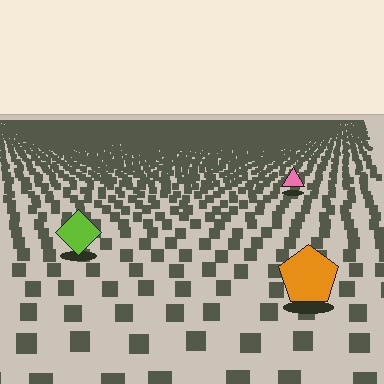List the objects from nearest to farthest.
From nearest to farthest: the orange pentagon, the lime diamond, the pink triangle.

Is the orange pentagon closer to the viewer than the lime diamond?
Yes. The orange pentagon is closer — you can tell from the texture gradient: the ground texture is coarser near it.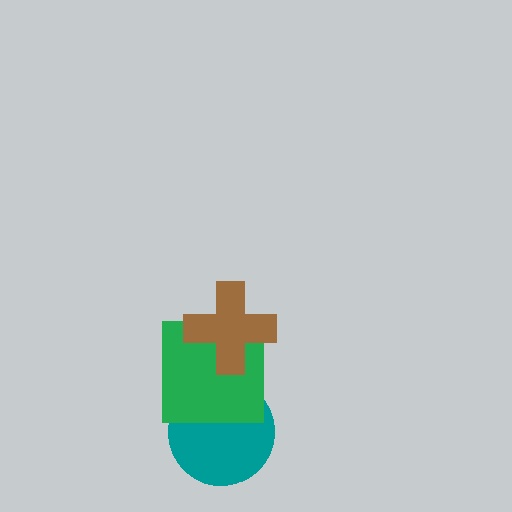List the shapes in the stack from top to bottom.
From top to bottom: the brown cross, the green square, the teal circle.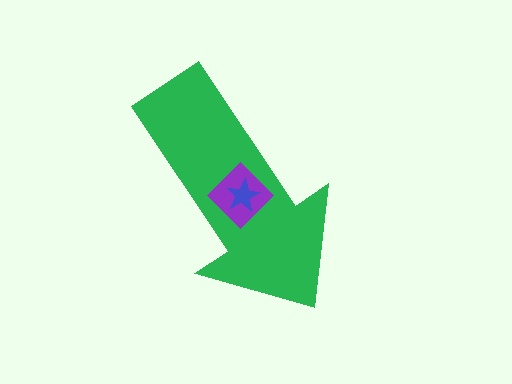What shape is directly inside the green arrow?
The purple diamond.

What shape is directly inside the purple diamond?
The blue star.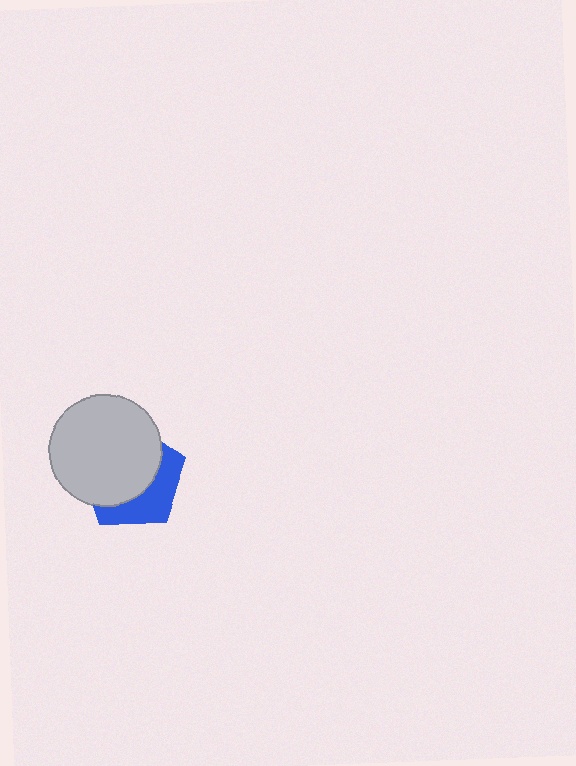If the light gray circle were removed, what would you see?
You would see the complete blue pentagon.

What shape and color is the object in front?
The object in front is a light gray circle.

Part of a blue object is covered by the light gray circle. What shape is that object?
It is a pentagon.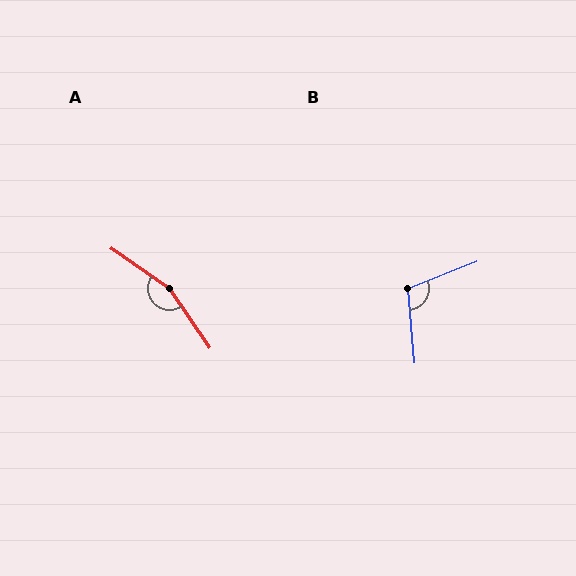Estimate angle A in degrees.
Approximately 159 degrees.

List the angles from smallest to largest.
B (107°), A (159°).